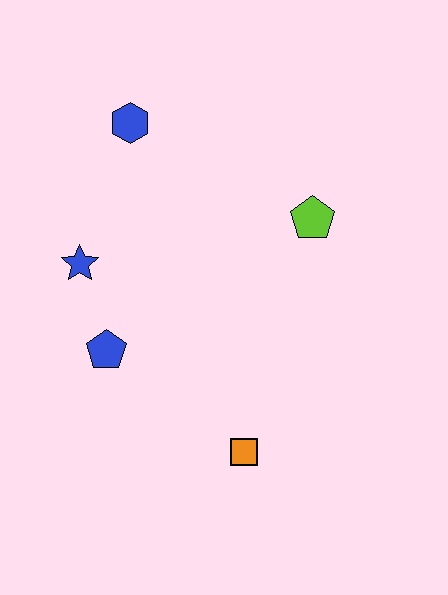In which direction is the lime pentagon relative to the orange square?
The lime pentagon is above the orange square.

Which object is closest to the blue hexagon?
The blue star is closest to the blue hexagon.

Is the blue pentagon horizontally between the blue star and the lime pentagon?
Yes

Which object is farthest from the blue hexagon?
The orange square is farthest from the blue hexagon.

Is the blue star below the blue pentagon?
No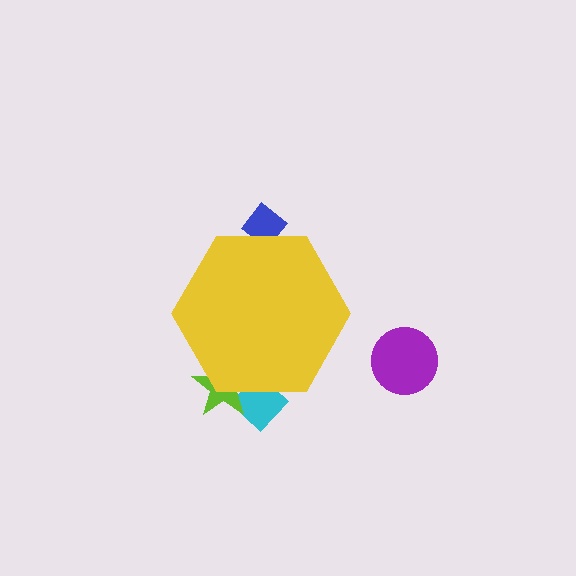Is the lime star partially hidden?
Yes, the lime star is partially hidden behind the yellow hexagon.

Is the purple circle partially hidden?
No, the purple circle is fully visible.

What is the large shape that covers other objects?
A yellow hexagon.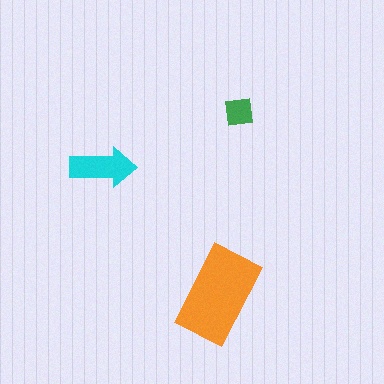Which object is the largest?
The orange rectangle.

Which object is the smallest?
The green square.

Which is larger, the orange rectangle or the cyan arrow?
The orange rectangle.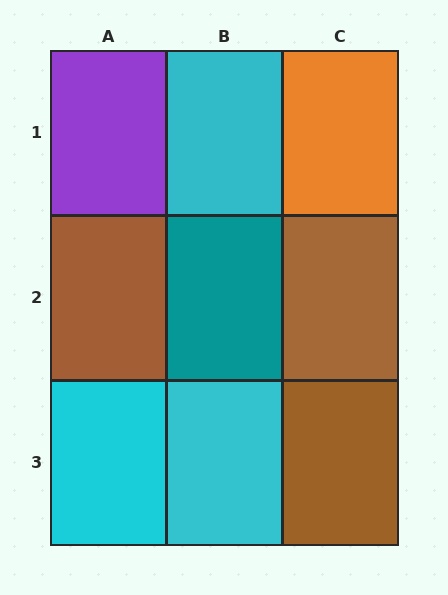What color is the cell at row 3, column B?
Cyan.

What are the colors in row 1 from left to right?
Purple, cyan, orange.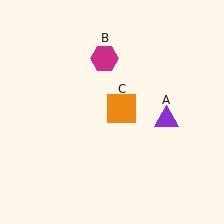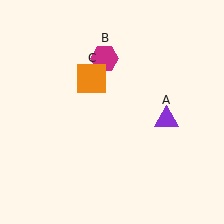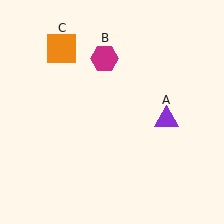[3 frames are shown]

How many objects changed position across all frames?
1 object changed position: orange square (object C).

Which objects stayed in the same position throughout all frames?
Purple triangle (object A) and magenta hexagon (object B) remained stationary.